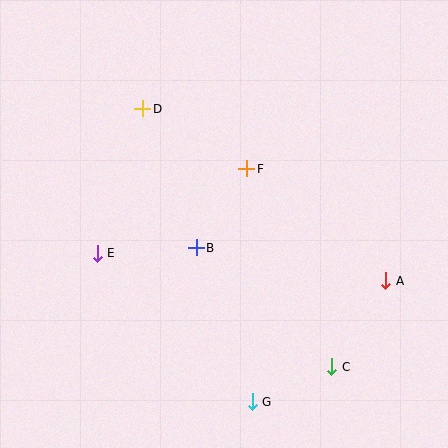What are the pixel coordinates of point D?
Point D is at (143, 109).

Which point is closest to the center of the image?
Point B at (196, 248) is closest to the center.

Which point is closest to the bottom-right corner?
Point C is closest to the bottom-right corner.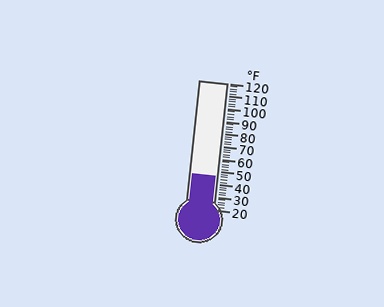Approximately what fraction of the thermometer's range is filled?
The thermometer is filled to approximately 25% of its range.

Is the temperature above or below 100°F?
The temperature is below 100°F.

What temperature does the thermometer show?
The thermometer shows approximately 46°F.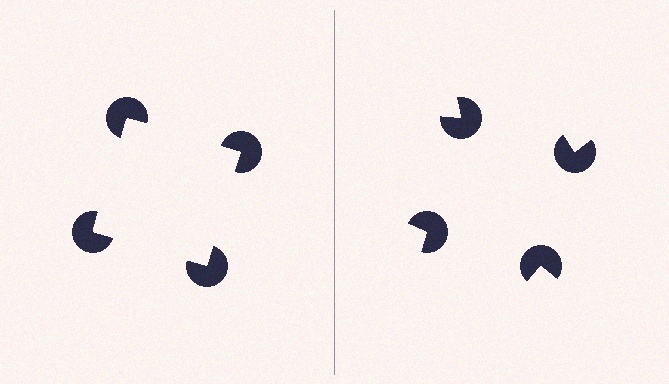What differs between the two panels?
The pac-man discs are positioned identically on both sides; only the wedge orientations differ. On the left they align to a square; on the right they are misaligned.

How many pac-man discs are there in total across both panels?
8 — 4 on each side.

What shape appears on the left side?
An illusory square.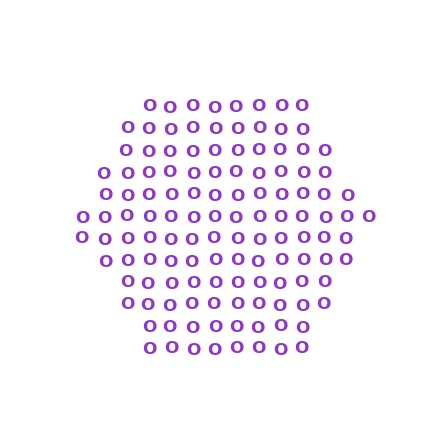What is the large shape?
The large shape is a hexagon.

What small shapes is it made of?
It is made of small letter O's.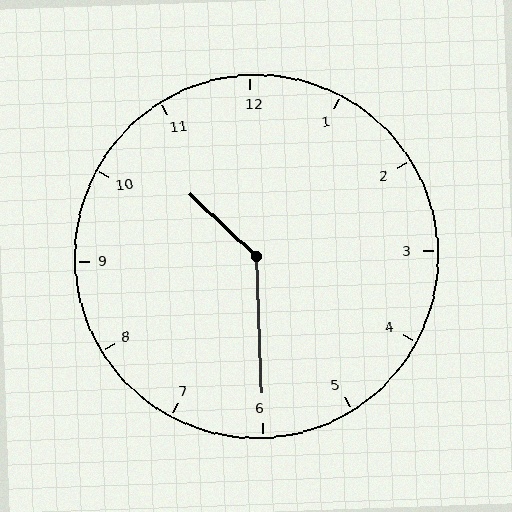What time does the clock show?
10:30.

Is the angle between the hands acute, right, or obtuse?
It is obtuse.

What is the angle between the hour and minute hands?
Approximately 135 degrees.